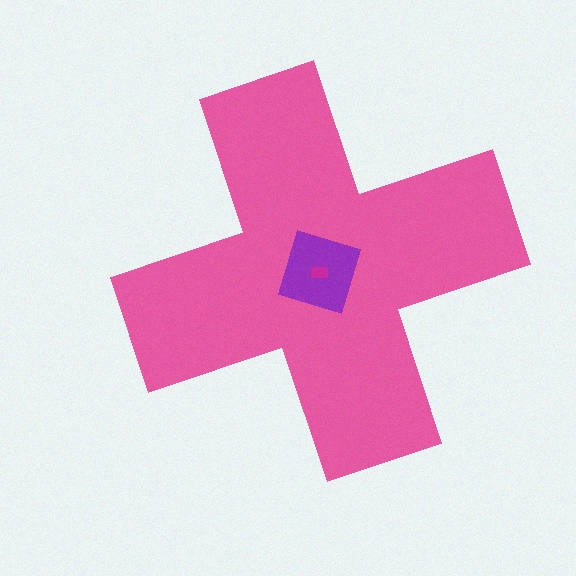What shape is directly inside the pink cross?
The purple square.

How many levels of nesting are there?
3.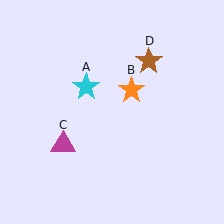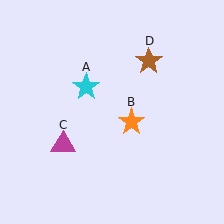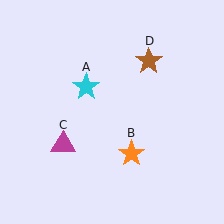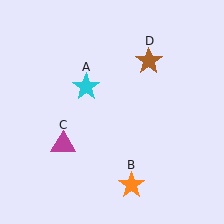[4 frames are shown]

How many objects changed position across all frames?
1 object changed position: orange star (object B).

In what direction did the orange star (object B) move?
The orange star (object B) moved down.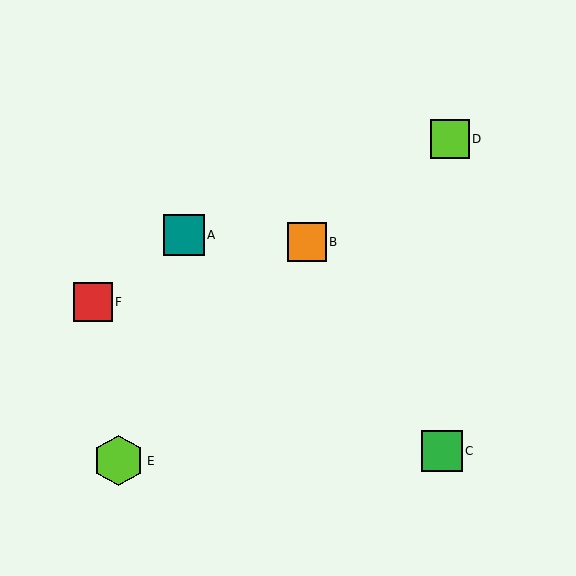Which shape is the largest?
The lime hexagon (labeled E) is the largest.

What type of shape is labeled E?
Shape E is a lime hexagon.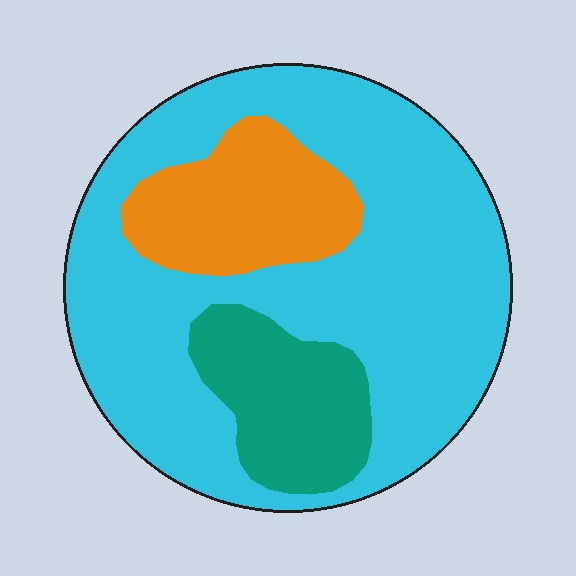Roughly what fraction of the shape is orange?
Orange covers 17% of the shape.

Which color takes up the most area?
Cyan, at roughly 70%.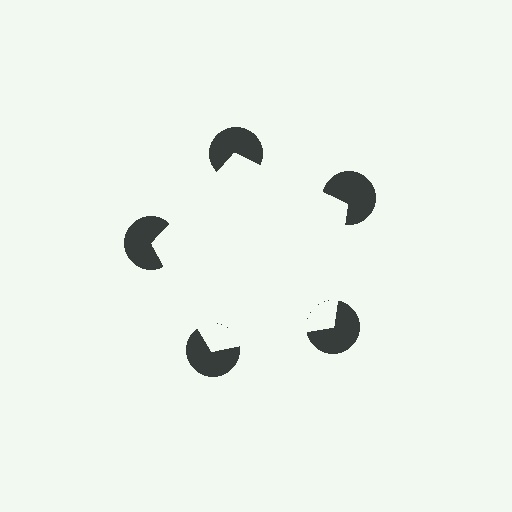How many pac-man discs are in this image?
There are 5 — one at each vertex of the illusory pentagon.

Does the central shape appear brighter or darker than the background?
It typically appears slightly brighter than the background, even though no actual brightness change is drawn.